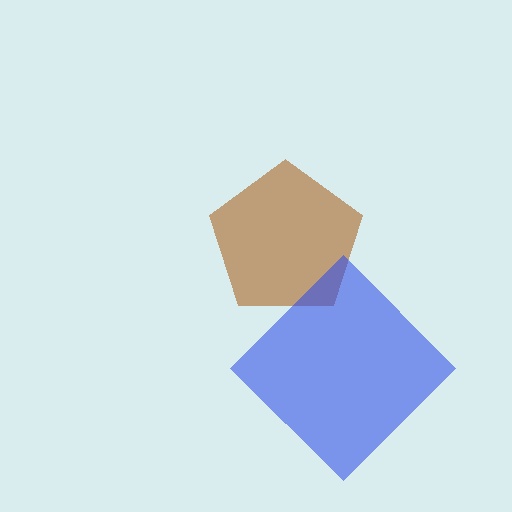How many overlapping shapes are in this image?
There are 2 overlapping shapes in the image.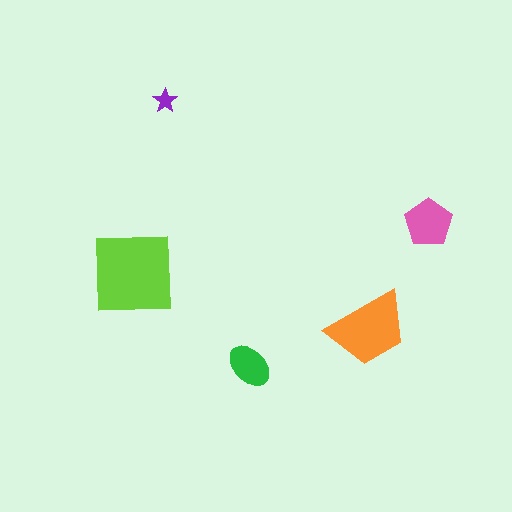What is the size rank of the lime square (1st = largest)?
1st.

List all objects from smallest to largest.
The purple star, the green ellipse, the pink pentagon, the orange trapezoid, the lime square.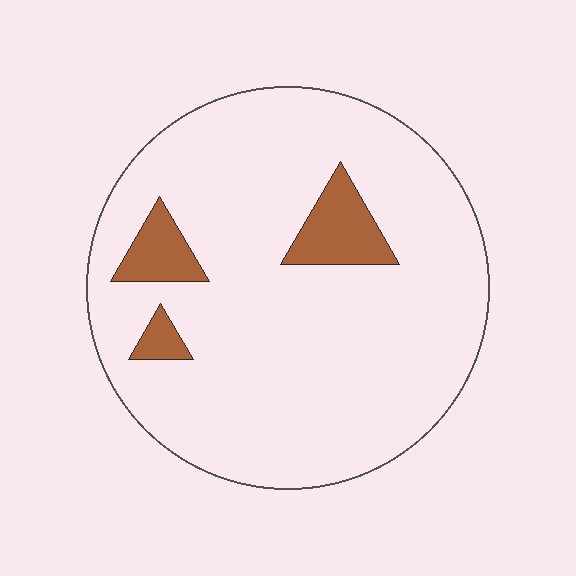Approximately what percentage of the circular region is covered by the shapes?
Approximately 10%.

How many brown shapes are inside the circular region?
3.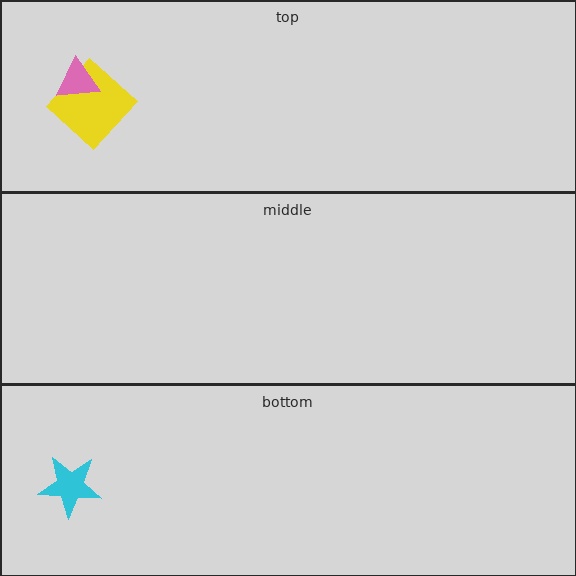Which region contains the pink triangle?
The top region.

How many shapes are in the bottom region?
1.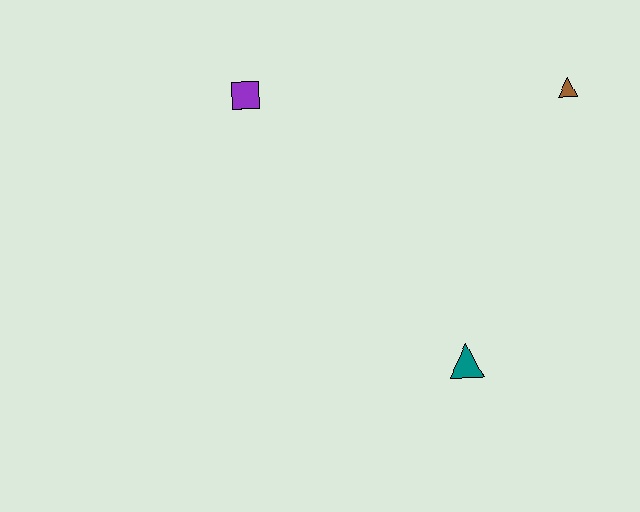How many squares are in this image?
There is 1 square.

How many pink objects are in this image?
There are no pink objects.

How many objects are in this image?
There are 3 objects.